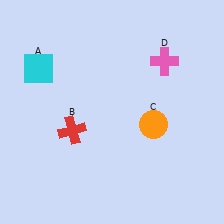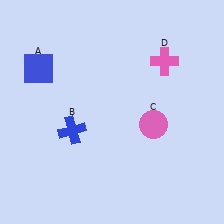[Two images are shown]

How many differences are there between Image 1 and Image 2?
There are 3 differences between the two images.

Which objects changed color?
A changed from cyan to blue. B changed from red to blue. C changed from orange to pink.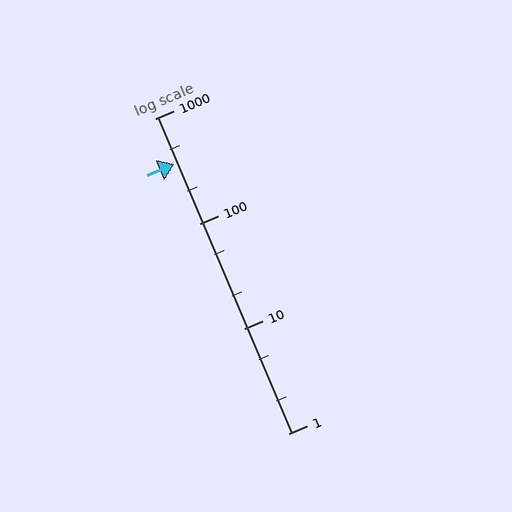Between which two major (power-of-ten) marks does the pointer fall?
The pointer is between 100 and 1000.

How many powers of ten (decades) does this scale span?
The scale spans 3 decades, from 1 to 1000.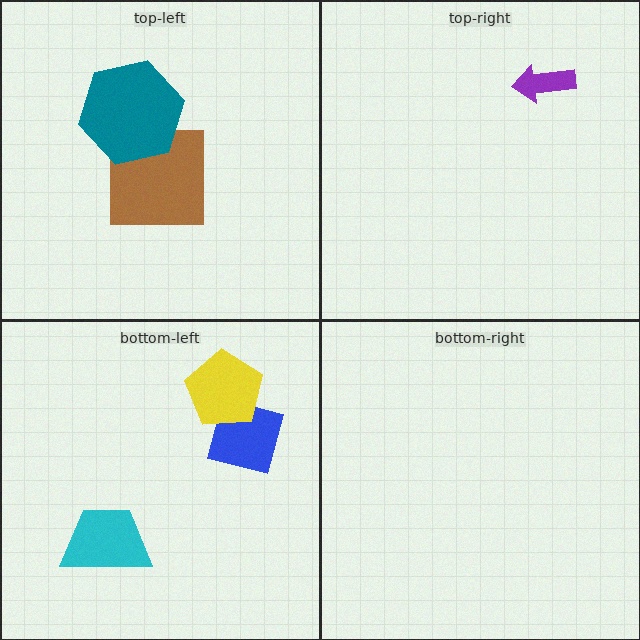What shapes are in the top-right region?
The purple arrow.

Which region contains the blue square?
The bottom-left region.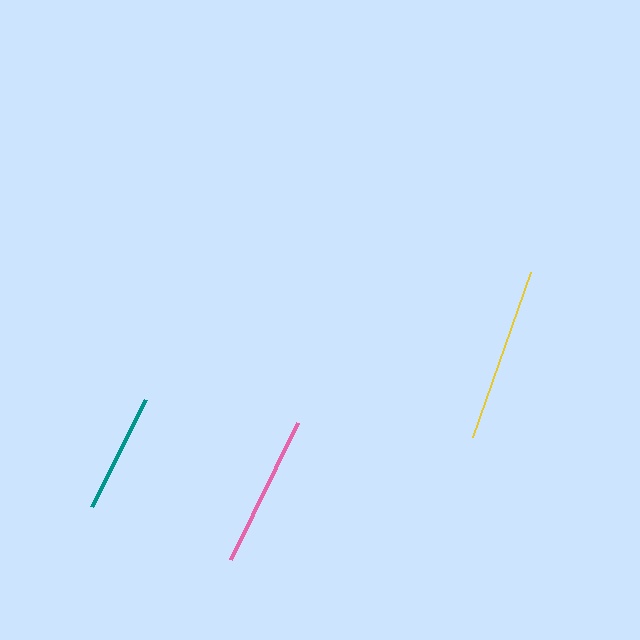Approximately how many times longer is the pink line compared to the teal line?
The pink line is approximately 1.3 times the length of the teal line.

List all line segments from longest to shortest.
From longest to shortest: yellow, pink, teal.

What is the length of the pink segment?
The pink segment is approximately 152 pixels long.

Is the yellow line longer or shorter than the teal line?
The yellow line is longer than the teal line.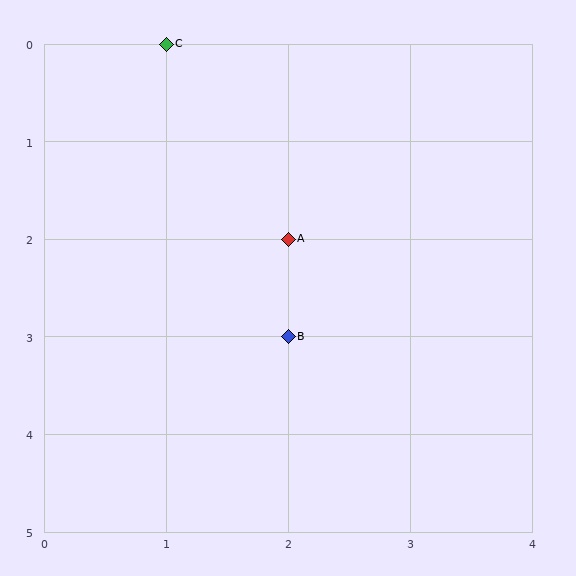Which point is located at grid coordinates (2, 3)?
Point B is at (2, 3).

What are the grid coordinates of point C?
Point C is at grid coordinates (1, 0).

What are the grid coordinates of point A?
Point A is at grid coordinates (2, 2).